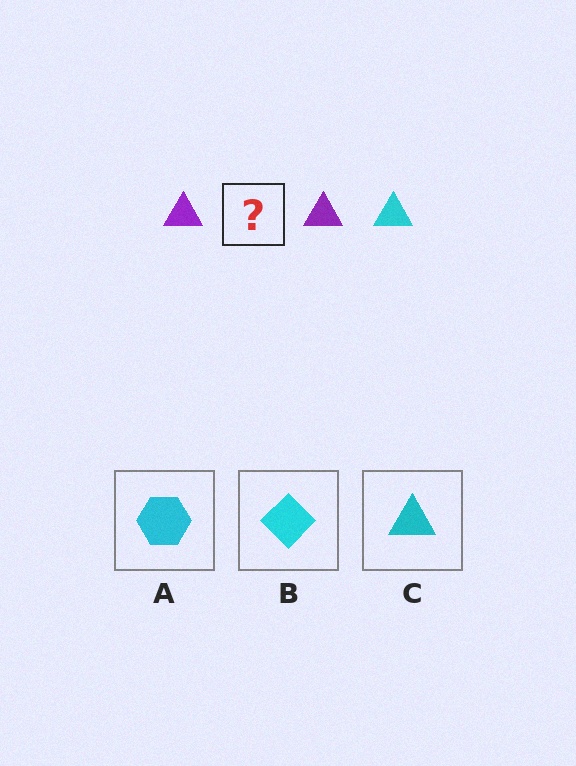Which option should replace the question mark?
Option C.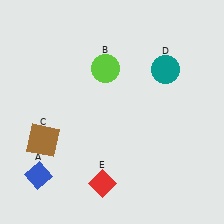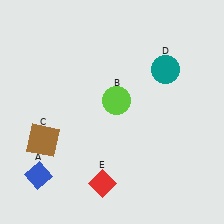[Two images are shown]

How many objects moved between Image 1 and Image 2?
1 object moved between the two images.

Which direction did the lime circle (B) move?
The lime circle (B) moved down.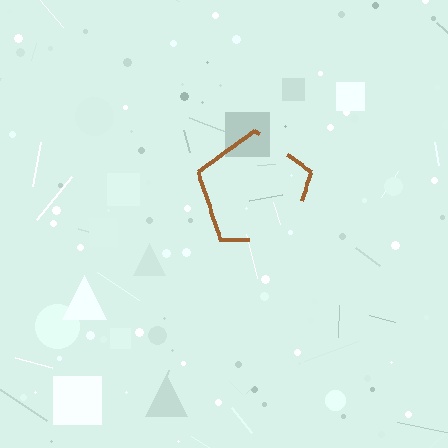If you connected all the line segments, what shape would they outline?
They would outline a pentagon.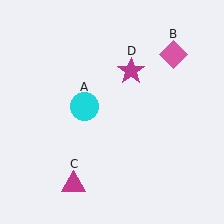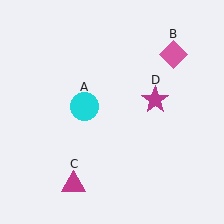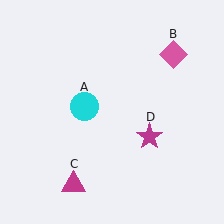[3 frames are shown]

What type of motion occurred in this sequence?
The magenta star (object D) rotated clockwise around the center of the scene.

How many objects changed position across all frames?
1 object changed position: magenta star (object D).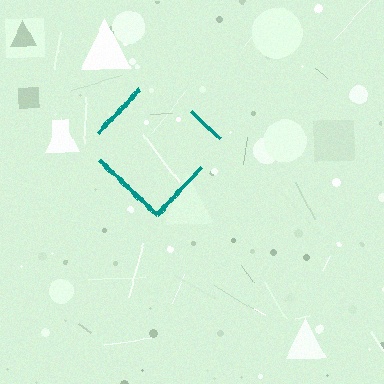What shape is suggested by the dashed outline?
The dashed outline suggests a diamond.